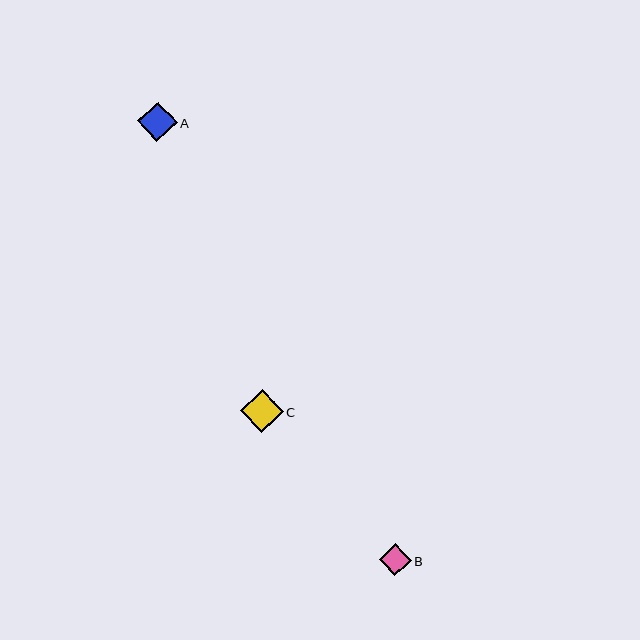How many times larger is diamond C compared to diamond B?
Diamond C is approximately 1.3 times the size of diamond B.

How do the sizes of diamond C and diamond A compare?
Diamond C and diamond A are approximately the same size.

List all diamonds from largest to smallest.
From largest to smallest: C, A, B.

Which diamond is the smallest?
Diamond B is the smallest with a size of approximately 32 pixels.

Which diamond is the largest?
Diamond C is the largest with a size of approximately 42 pixels.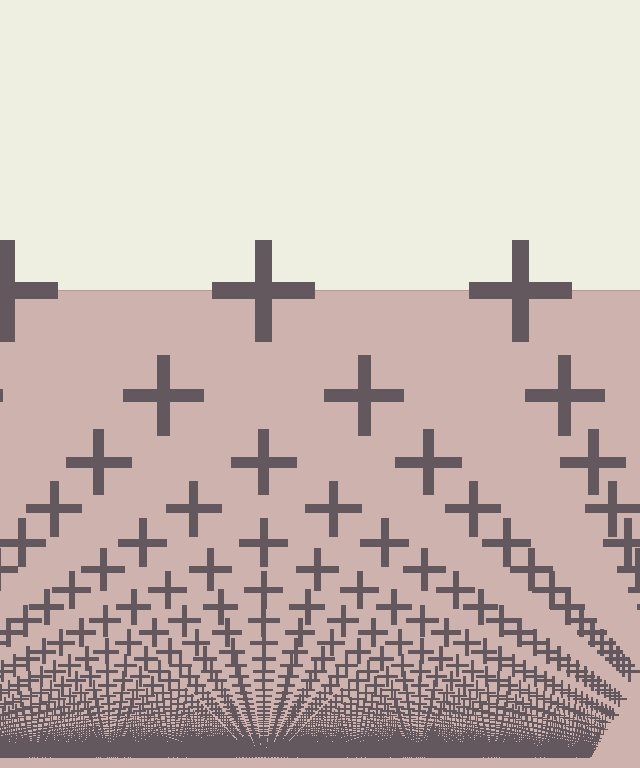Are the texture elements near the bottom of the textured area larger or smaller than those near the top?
Smaller. The gradient is inverted — elements near the bottom are smaller and denser.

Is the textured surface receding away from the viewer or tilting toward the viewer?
The surface appears to tilt toward the viewer. Texture elements get larger and sparser toward the top.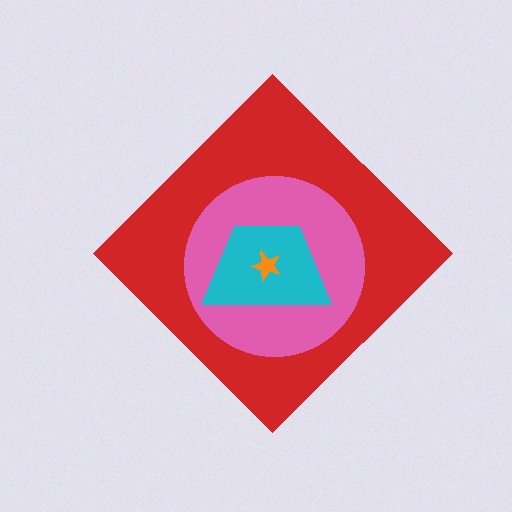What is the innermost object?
The orange star.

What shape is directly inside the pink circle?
The cyan trapezoid.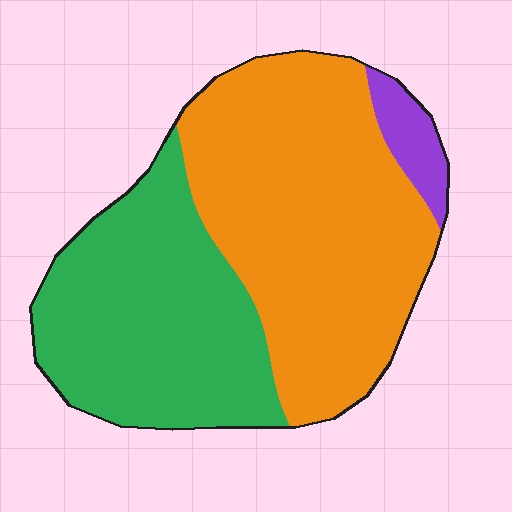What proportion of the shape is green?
Green covers about 40% of the shape.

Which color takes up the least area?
Purple, at roughly 5%.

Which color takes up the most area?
Orange, at roughly 55%.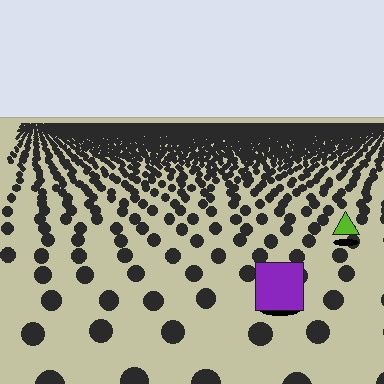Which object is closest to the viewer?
The purple square is closest. The texture marks near it are larger and more spread out.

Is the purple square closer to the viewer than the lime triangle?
Yes. The purple square is closer — you can tell from the texture gradient: the ground texture is coarser near it.